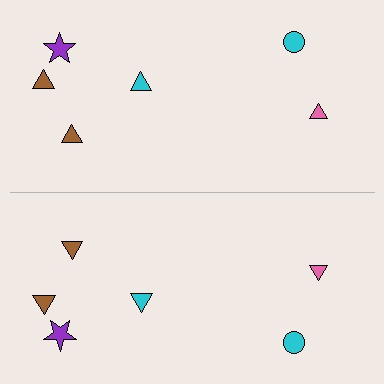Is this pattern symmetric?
Yes, this pattern has bilateral (reflection) symmetry.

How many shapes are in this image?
There are 12 shapes in this image.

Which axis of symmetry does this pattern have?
The pattern has a horizontal axis of symmetry running through the center of the image.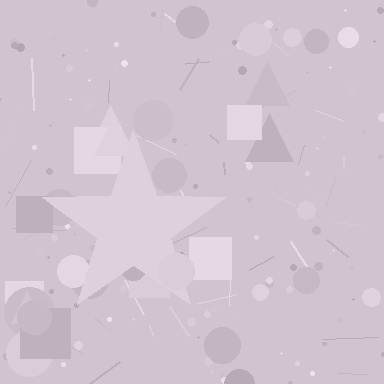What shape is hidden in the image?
A star is hidden in the image.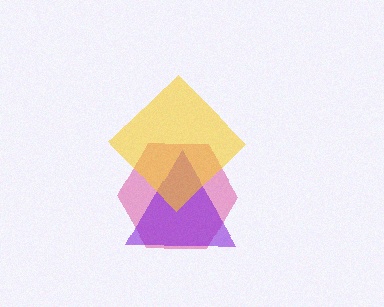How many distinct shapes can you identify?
There are 3 distinct shapes: a pink hexagon, a purple triangle, a yellow diamond.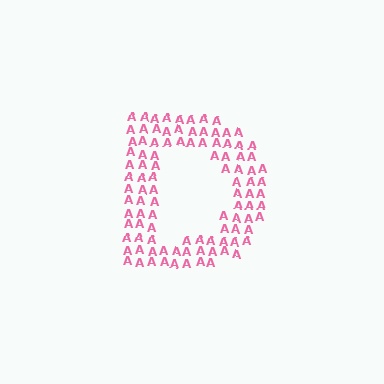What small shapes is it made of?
It is made of small letter A's.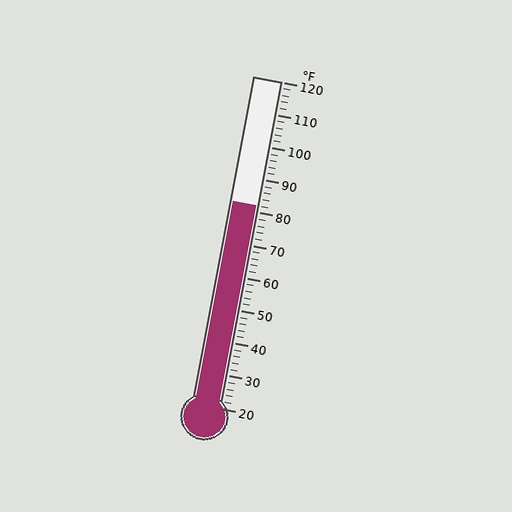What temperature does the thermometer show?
The thermometer shows approximately 82°F.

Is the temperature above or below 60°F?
The temperature is above 60°F.